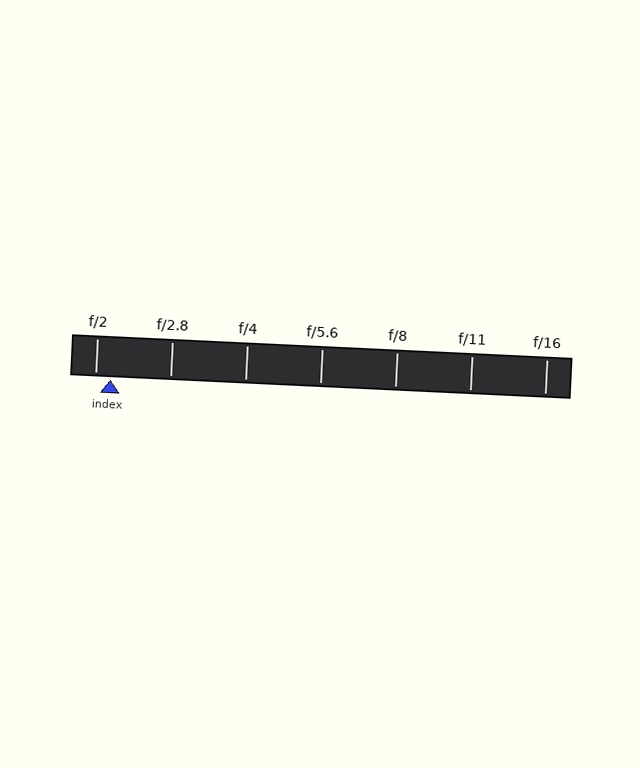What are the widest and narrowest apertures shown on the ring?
The widest aperture shown is f/2 and the narrowest is f/16.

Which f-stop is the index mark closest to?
The index mark is closest to f/2.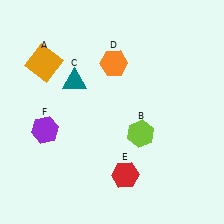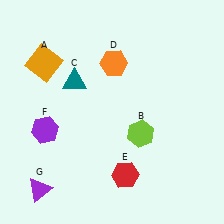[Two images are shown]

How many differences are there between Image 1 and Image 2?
There is 1 difference between the two images.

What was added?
A purple triangle (G) was added in Image 2.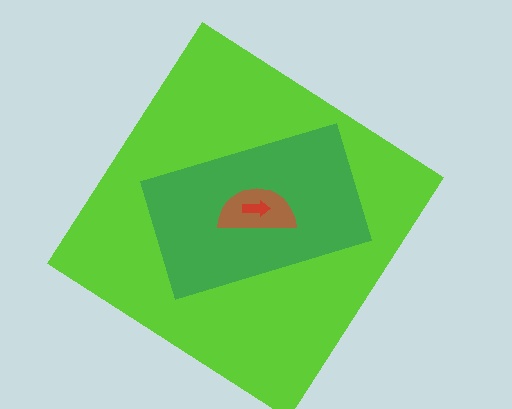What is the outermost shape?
The lime diamond.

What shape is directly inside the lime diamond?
The green rectangle.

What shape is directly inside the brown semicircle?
The red arrow.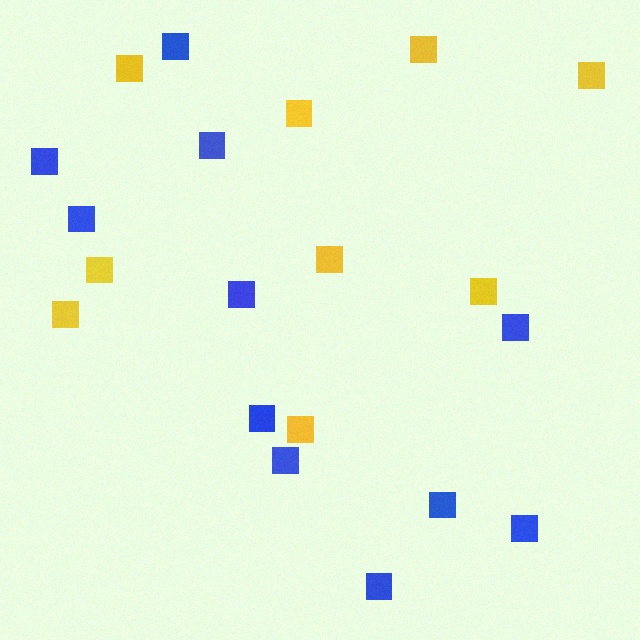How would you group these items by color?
There are 2 groups: one group of yellow squares (9) and one group of blue squares (11).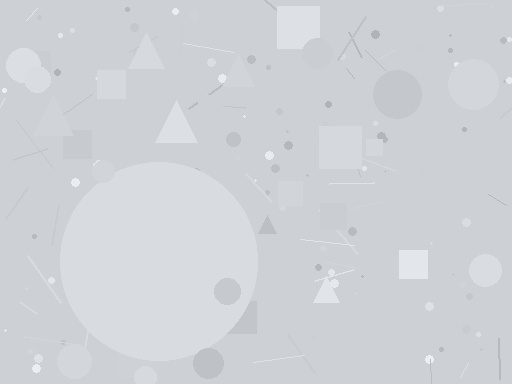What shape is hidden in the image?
A circle is hidden in the image.